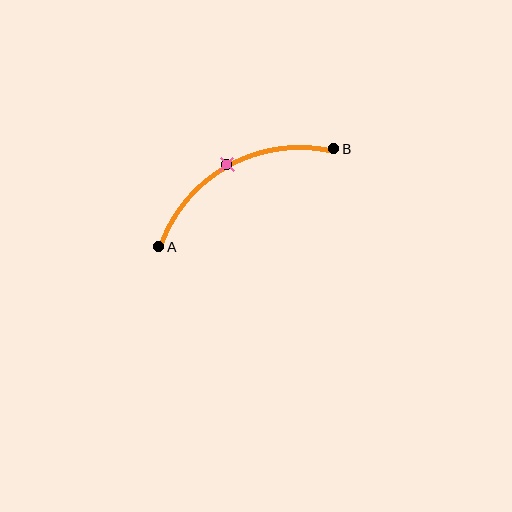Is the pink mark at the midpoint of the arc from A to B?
Yes. The pink mark lies on the arc at equal arc-length from both A and B — it is the arc midpoint.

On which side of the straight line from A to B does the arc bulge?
The arc bulges above the straight line connecting A and B.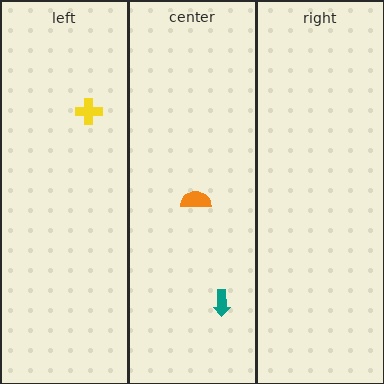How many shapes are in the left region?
1.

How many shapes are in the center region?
2.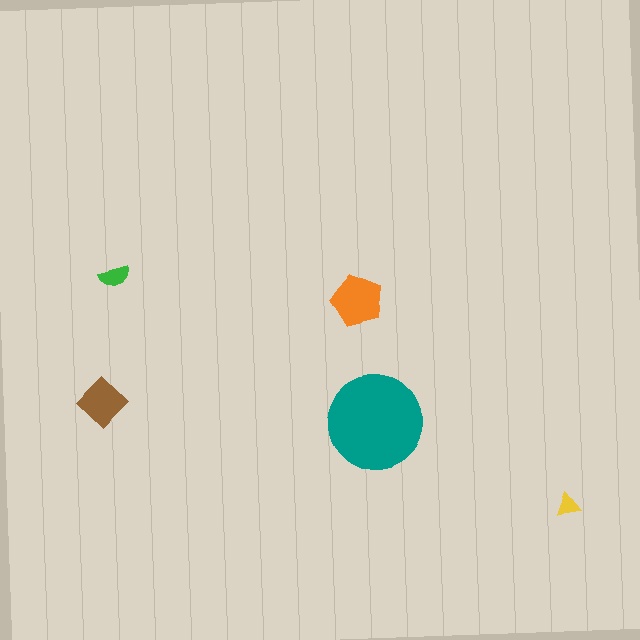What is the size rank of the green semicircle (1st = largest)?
4th.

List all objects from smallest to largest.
The yellow triangle, the green semicircle, the brown diamond, the orange pentagon, the teal circle.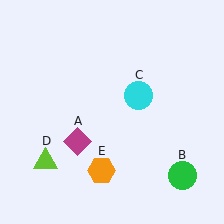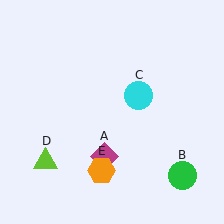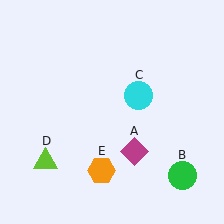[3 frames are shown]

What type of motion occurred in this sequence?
The magenta diamond (object A) rotated counterclockwise around the center of the scene.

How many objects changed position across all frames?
1 object changed position: magenta diamond (object A).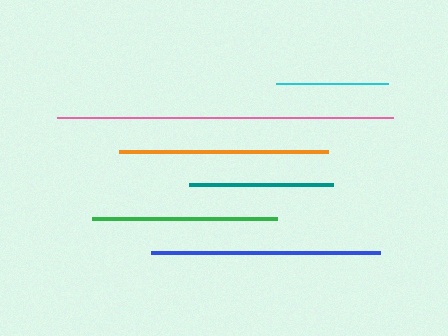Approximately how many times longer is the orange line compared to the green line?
The orange line is approximately 1.1 times the length of the green line.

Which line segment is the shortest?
The cyan line is the shortest at approximately 112 pixels.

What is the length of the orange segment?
The orange segment is approximately 209 pixels long.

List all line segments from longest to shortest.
From longest to shortest: pink, blue, orange, green, teal, cyan.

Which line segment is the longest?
The pink line is the longest at approximately 336 pixels.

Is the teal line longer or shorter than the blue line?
The blue line is longer than the teal line.